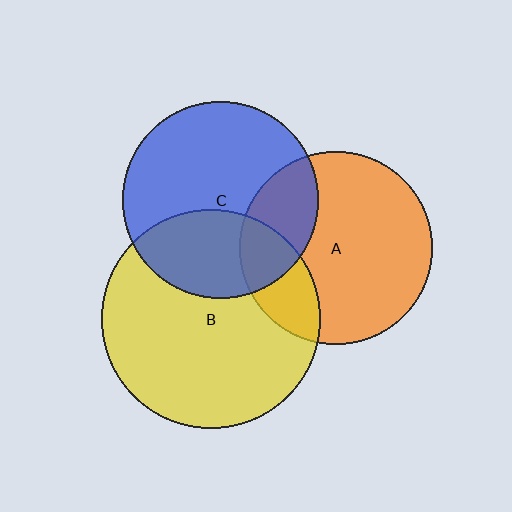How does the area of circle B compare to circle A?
Approximately 1.3 times.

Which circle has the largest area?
Circle B (yellow).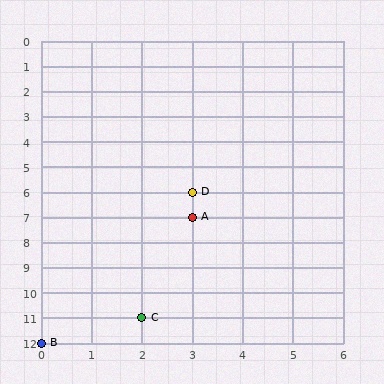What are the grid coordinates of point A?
Point A is at grid coordinates (3, 7).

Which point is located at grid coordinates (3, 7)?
Point A is at (3, 7).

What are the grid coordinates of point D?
Point D is at grid coordinates (3, 6).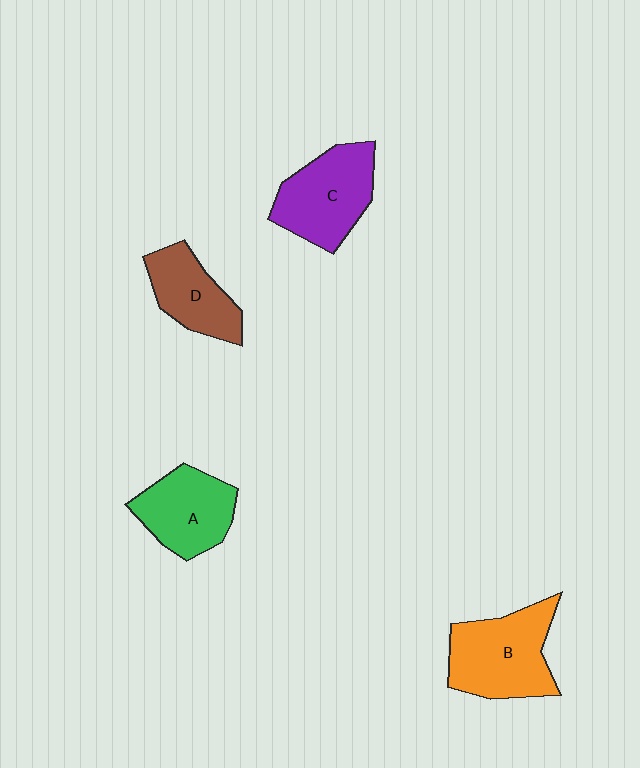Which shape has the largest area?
Shape B (orange).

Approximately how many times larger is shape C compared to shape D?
Approximately 1.3 times.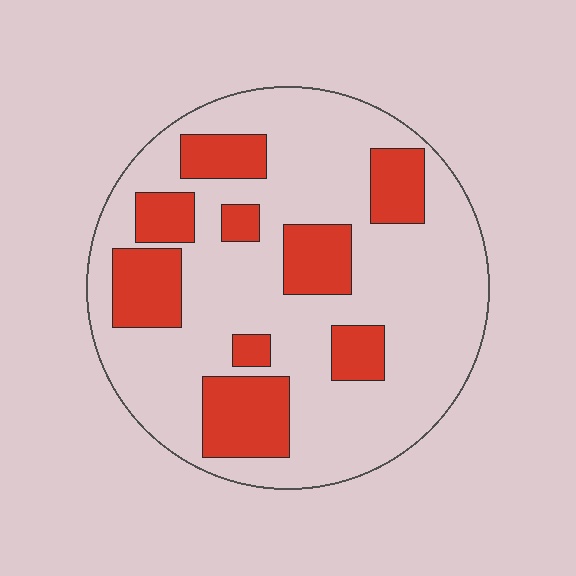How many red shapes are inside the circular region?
9.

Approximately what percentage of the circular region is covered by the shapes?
Approximately 25%.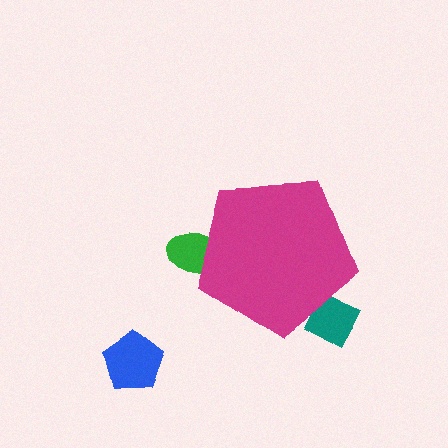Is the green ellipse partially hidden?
Yes, the green ellipse is partially hidden behind the magenta pentagon.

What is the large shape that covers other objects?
A magenta pentagon.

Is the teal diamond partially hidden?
Yes, the teal diamond is partially hidden behind the magenta pentagon.